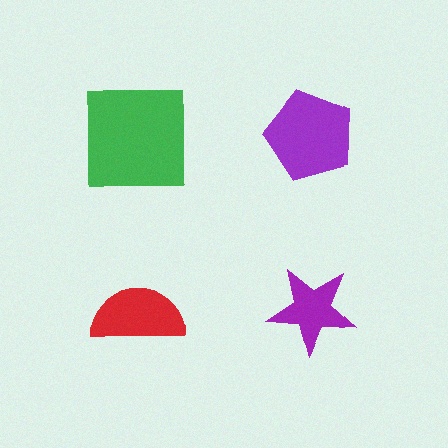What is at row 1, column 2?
A purple pentagon.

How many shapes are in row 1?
2 shapes.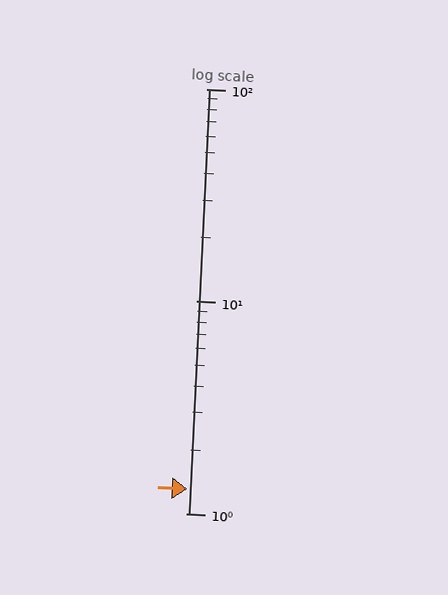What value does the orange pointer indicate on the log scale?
The pointer indicates approximately 1.3.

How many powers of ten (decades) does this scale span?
The scale spans 2 decades, from 1 to 100.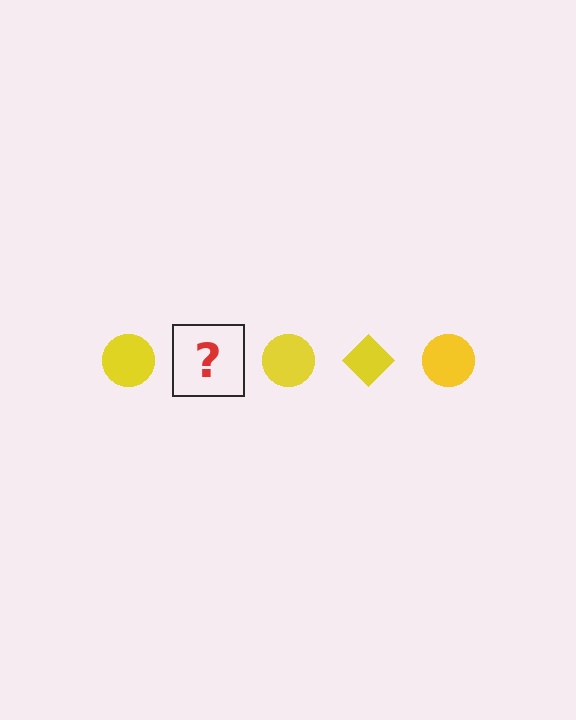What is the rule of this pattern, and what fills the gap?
The rule is that the pattern cycles through circle, diamond shapes in yellow. The gap should be filled with a yellow diamond.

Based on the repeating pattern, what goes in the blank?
The blank should be a yellow diamond.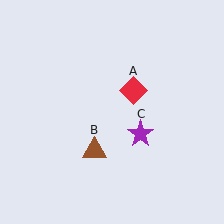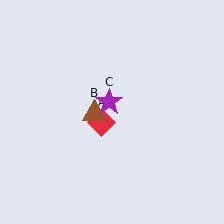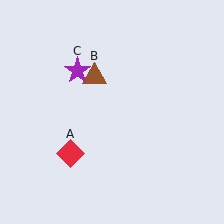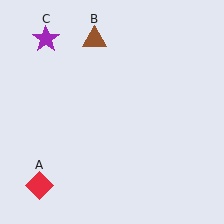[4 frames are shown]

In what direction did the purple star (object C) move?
The purple star (object C) moved up and to the left.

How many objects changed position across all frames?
3 objects changed position: red diamond (object A), brown triangle (object B), purple star (object C).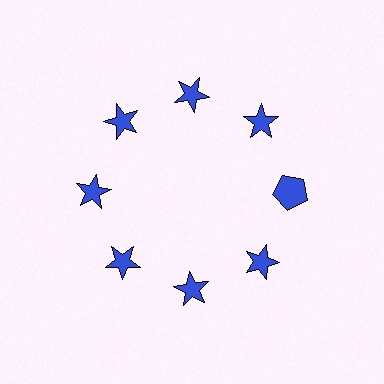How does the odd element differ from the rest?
It has a different shape: pentagon instead of star.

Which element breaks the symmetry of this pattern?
The blue pentagon at roughly the 3 o'clock position breaks the symmetry. All other shapes are blue stars.